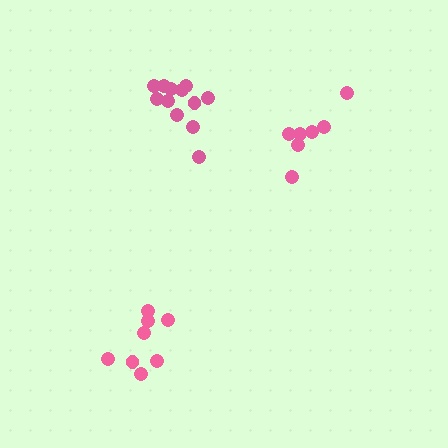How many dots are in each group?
Group 1: 7 dots, Group 2: 8 dots, Group 3: 12 dots (27 total).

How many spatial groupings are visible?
There are 3 spatial groupings.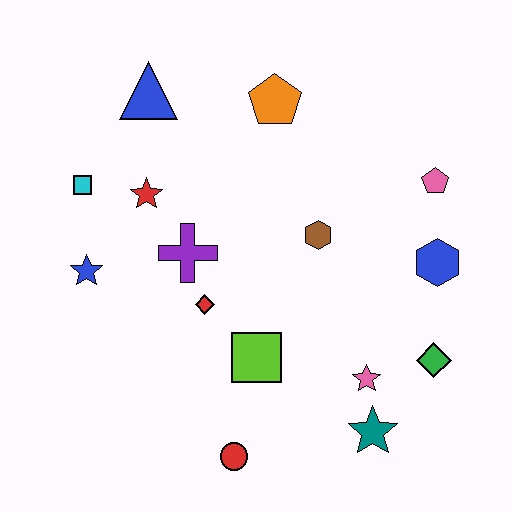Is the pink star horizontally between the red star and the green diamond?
Yes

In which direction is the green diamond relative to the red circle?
The green diamond is to the right of the red circle.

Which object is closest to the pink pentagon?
The blue hexagon is closest to the pink pentagon.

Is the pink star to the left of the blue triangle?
No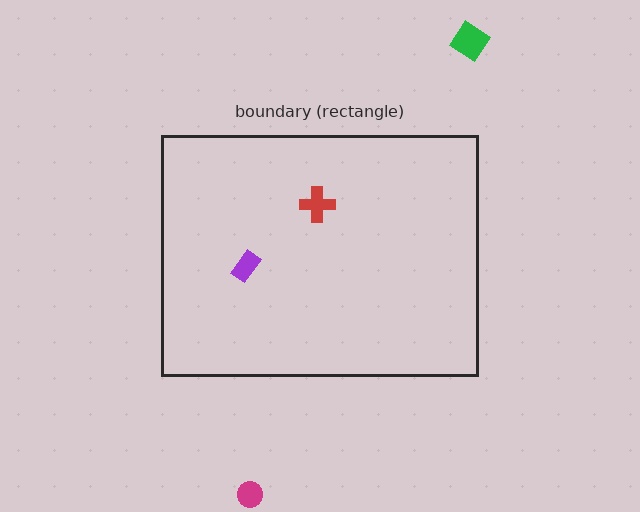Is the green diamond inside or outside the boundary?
Outside.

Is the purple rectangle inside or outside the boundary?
Inside.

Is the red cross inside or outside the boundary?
Inside.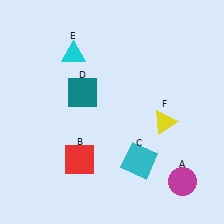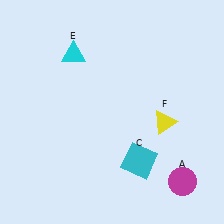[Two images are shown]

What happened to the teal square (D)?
The teal square (D) was removed in Image 2. It was in the top-left area of Image 1.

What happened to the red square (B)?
The red square (B) was removed in Image 2. It was in the bottom-left area of Image 1.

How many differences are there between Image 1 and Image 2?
There are 2 differences between the two images.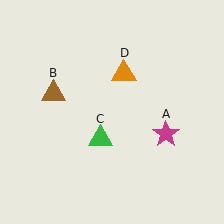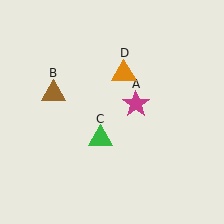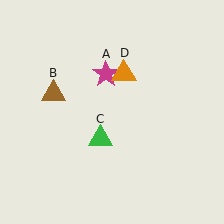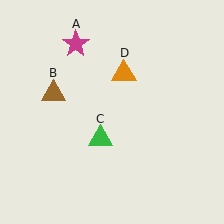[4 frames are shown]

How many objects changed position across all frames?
1 object changed position: magenta star (object A).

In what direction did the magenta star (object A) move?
The magenta star (object A) moved up and to the left.